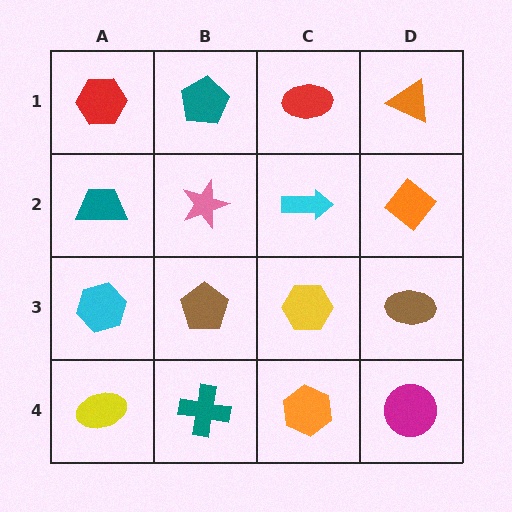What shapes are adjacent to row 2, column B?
A teal pentagon (row 1, column B), a brown pentagon (row 3, column B), a teal trapezoid (row 2, column A), a cyan arrow (row 2, column C).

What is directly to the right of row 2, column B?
A cyan arrow.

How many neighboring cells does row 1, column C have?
3.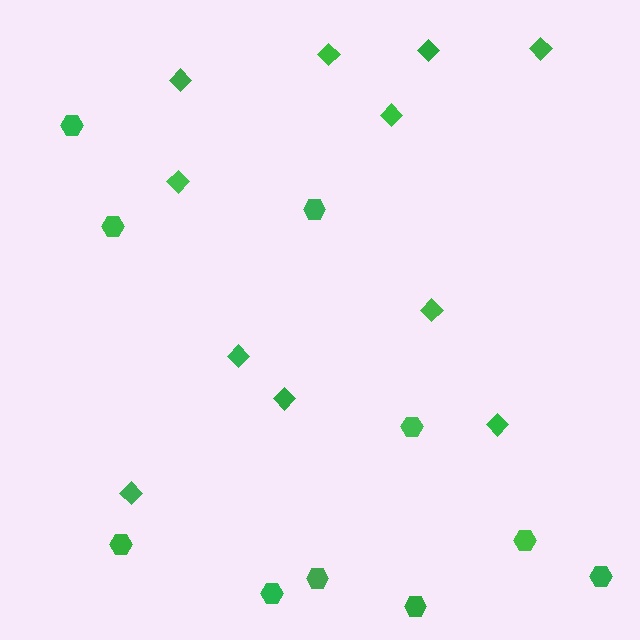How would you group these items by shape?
There are 2 groups: one group of hexagons (10) and one group of diamonds (11).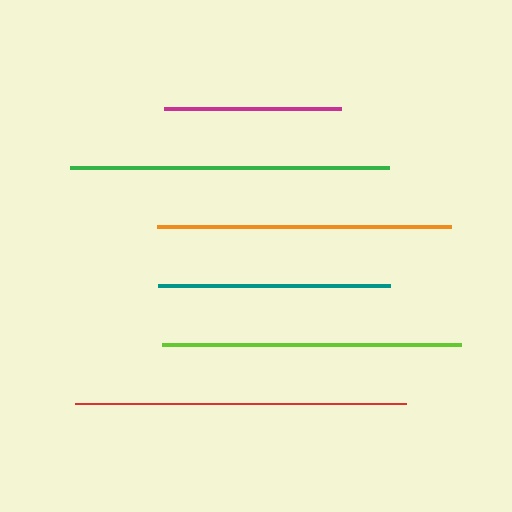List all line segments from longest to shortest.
From longest to shortest: red, green, lime, orange, teal, magenta.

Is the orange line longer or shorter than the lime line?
The lime line is longer than the orange line.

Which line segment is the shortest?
The magenta line is the shortest at approximately 176 pixels.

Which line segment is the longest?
The red line is the longest at approximately 332 pixels.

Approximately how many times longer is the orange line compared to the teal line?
The orange line is approximately 1.3 times the length of the teal line.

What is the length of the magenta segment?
The magenta segment is approximately 176 pixels long.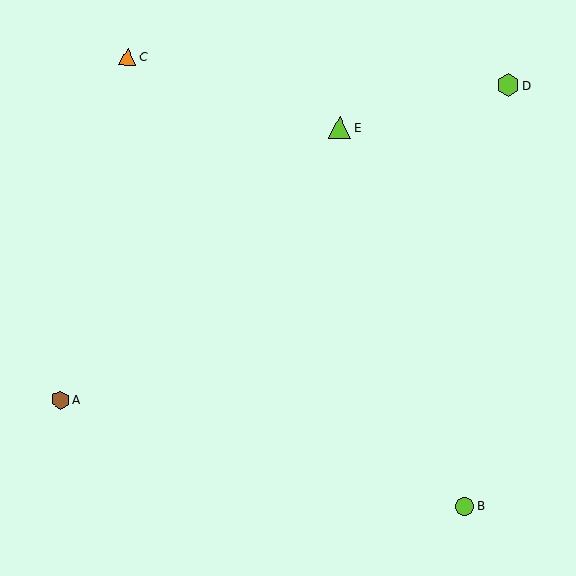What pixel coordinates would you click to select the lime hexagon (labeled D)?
Click at (508, 85) to select the lime hexagon D.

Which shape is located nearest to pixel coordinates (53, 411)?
The brown hexagon (labeled A) at (61, 400) is nearest to that location.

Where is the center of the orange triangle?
The center of the orange triangle is at (128, 57).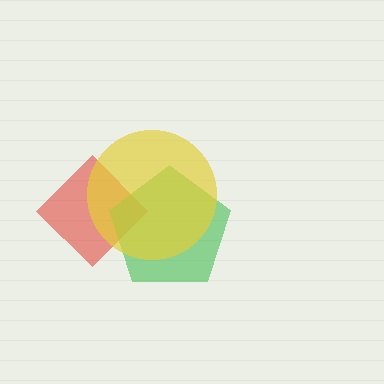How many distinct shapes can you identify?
There are 3 distinct shapes: a red diamond, a green pentagon, a yellow circle.